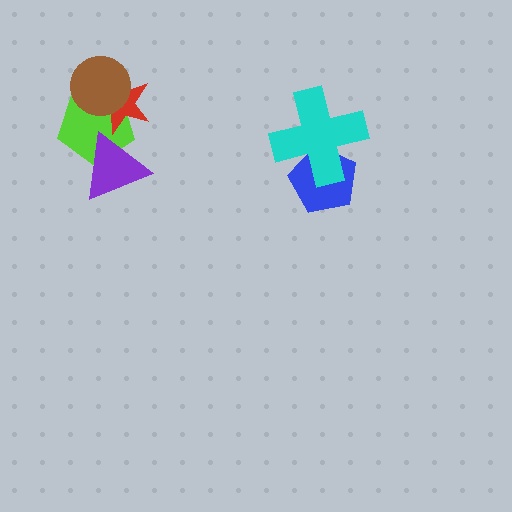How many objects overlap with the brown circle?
2 objects overlap with the brown circle.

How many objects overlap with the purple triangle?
2 objects overlap with the purple triangle.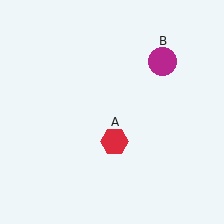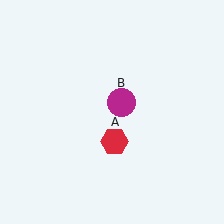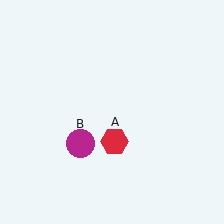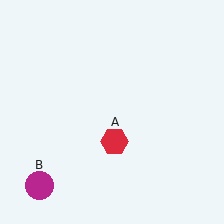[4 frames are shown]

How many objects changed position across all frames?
1 object changed position: magenta circle (object B).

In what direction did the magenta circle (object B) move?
The magenta circle (object B) moved down and to the left.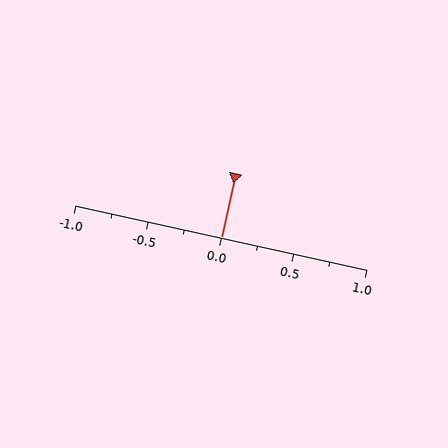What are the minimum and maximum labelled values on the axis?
The axis runs from -1.0 to 1.0.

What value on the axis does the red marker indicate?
The marker indicates approximately 0.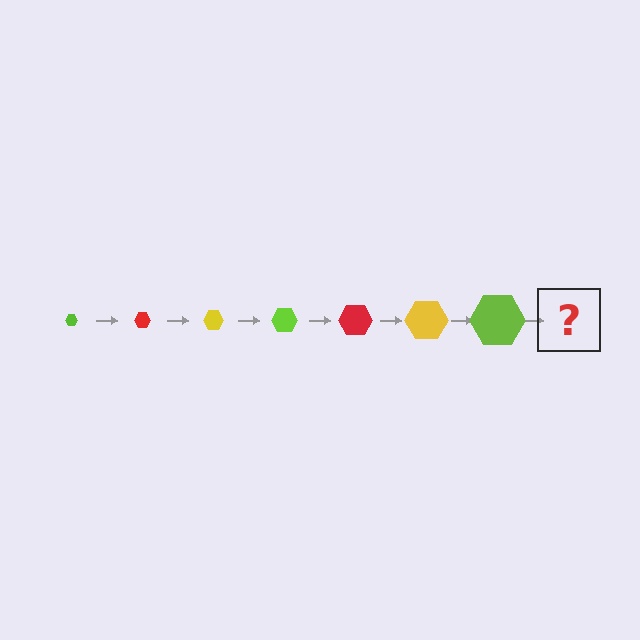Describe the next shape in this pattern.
It should be a red hexagon, larger than the previous one.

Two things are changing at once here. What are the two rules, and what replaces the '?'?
The two rules are that the hexagon grows larger each step and the color cycles through lime, red, and yellow. The '?' should be a red hexagon, larger than the previous one.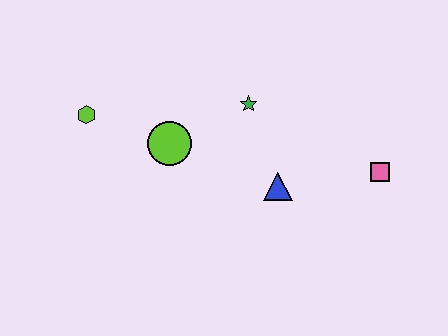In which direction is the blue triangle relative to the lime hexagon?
The blue triangle is to the right of the lime hexagon.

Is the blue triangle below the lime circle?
Yes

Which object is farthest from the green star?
The lime hexagon is farthest from the green star.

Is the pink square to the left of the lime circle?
No